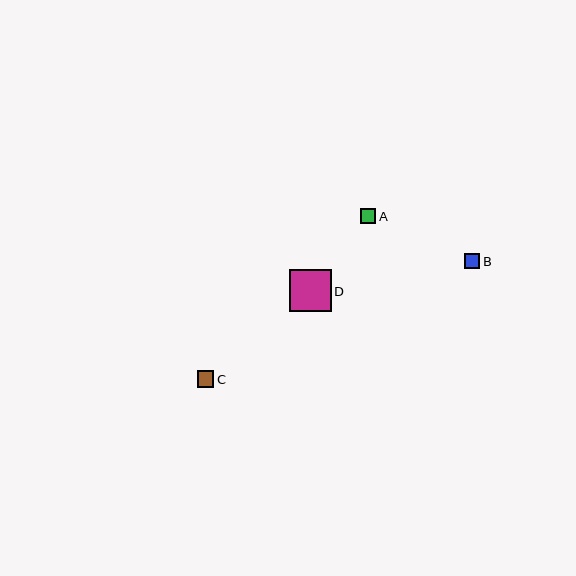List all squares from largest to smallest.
From largest to smallest: D, C, B, A.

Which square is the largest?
Square D is the largest with a size of approximately 42 pixels.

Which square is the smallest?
Square A is the smallest with a size of approximately 15 pixels.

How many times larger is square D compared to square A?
Square D is approximately 2.8 times the size of square A.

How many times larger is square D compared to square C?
Square D is approximately 2.5 times the size of square C.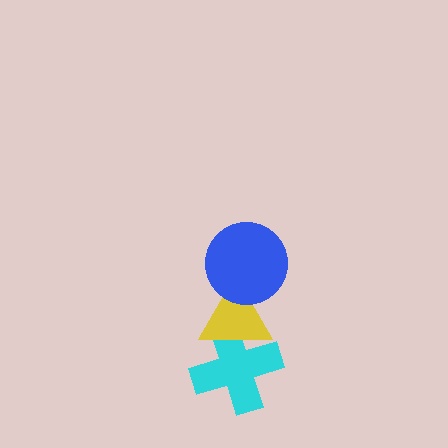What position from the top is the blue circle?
The blue circle is 1st from the top.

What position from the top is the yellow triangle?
The yellow triangle is 2nd from the top.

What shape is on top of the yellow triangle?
The blue circle is on top of the yellow triangle.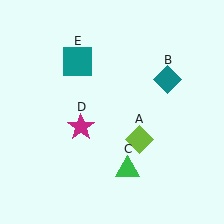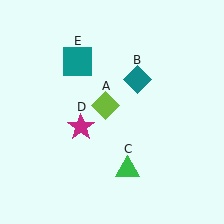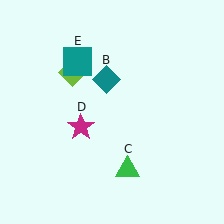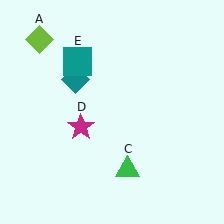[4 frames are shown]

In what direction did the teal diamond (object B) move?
The teal diamond (object B) moved left.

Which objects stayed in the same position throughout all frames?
Green triangle (object C) and magenta star (object D) and teal square (object E) remained stationary.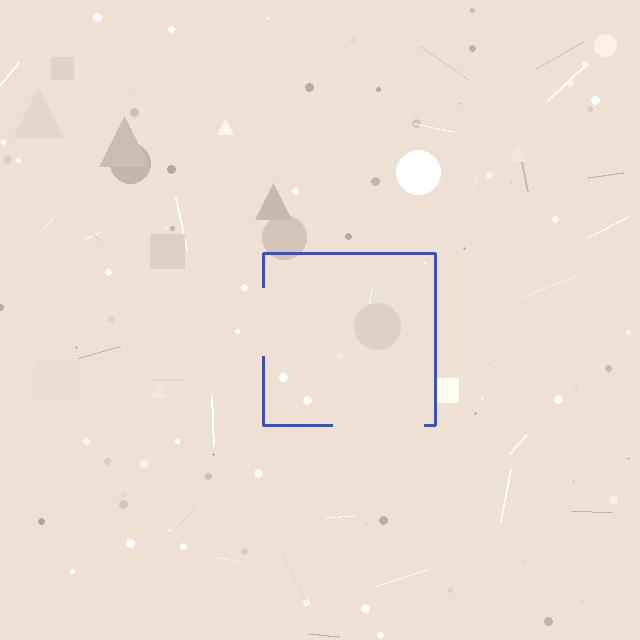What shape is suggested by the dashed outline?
The dashed outline suggests a square.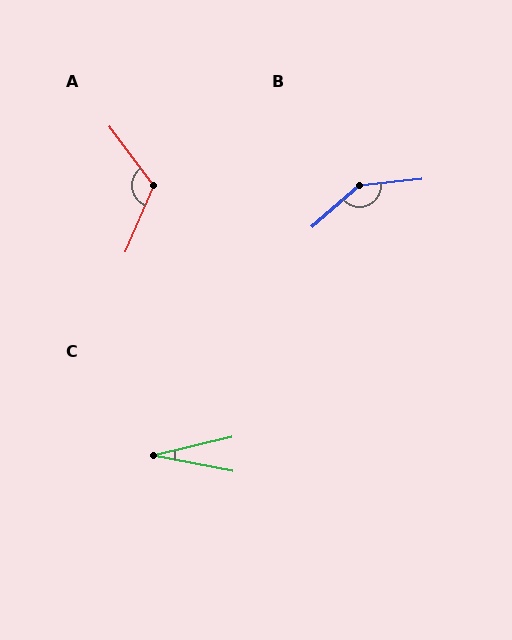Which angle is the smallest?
C, at approximately 24 degrees.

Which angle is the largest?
B, at approximately 146 degrees.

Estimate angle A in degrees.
Approximately 120 degrees.